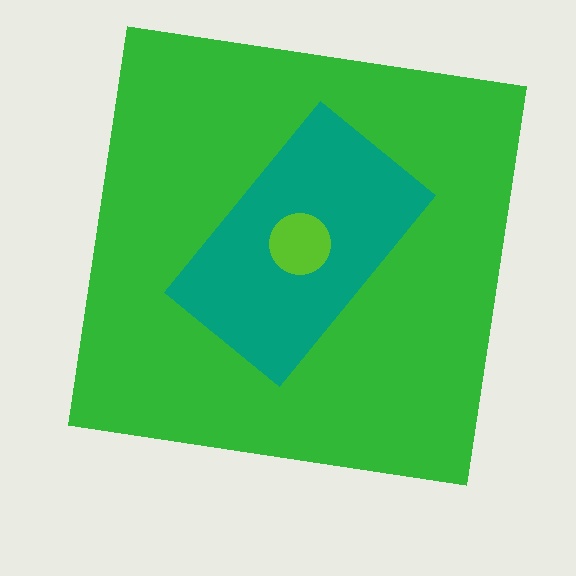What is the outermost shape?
The green square.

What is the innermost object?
The lime circle.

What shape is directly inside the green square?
The teal rectangle.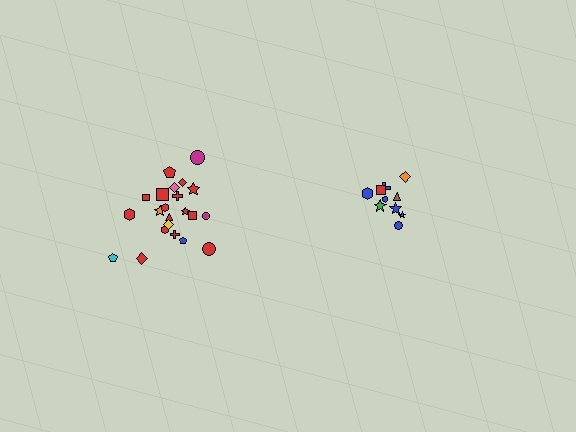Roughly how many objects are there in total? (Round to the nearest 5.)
Roughly 30 objects in total.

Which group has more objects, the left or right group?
The left group.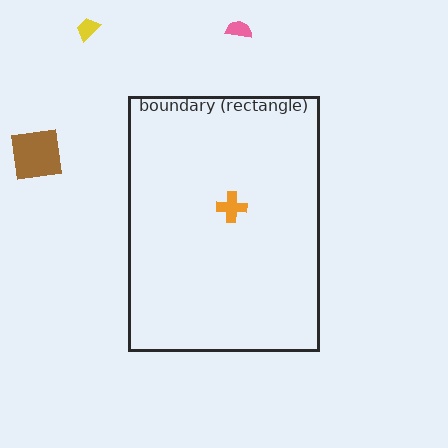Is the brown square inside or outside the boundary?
Outside.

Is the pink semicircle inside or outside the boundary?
Outside.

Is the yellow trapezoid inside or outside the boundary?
Outside.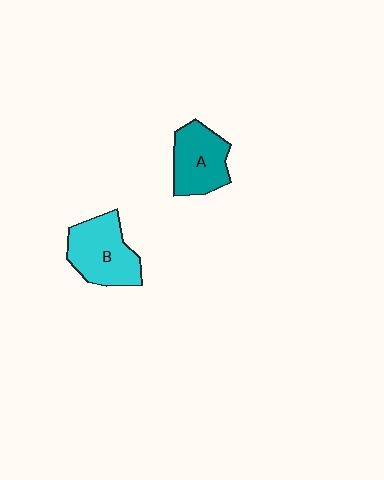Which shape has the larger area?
Shape B (cyan).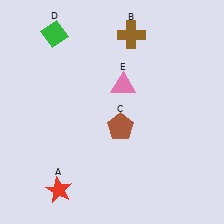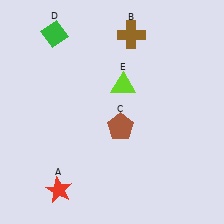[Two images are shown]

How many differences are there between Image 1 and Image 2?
There is 1 difference between the two images.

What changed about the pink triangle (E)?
In Image 1, E is pink. In Image 2, it changed to lime.